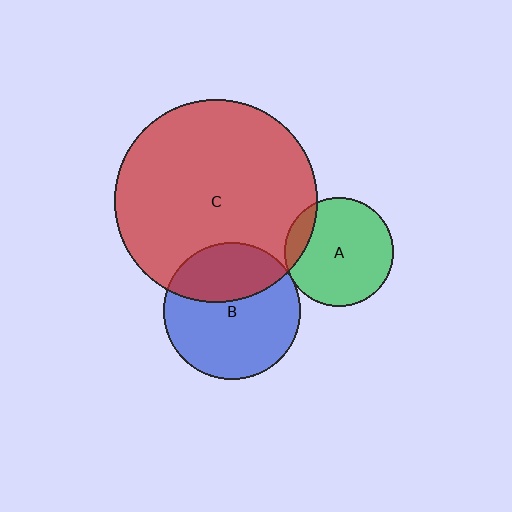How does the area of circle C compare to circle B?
Approximately 2.2 times.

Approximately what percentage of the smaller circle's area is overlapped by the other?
Approximately 35%.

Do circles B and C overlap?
Yes.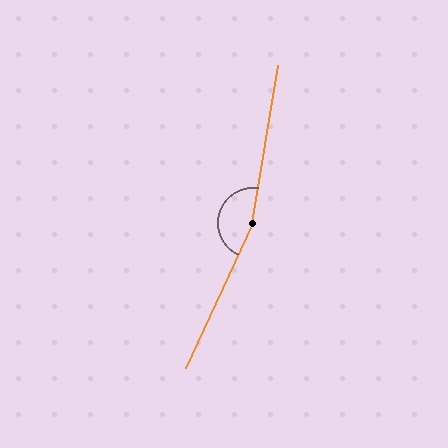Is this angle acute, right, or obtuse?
It is obtuse.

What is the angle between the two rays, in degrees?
Approximately 164 degrees.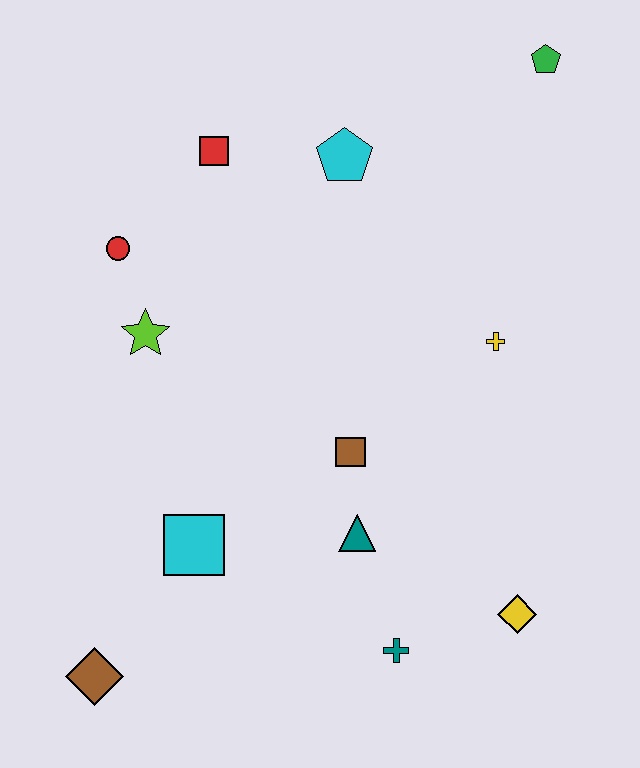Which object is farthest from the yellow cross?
The brown diamond is farthest from the yellow cross.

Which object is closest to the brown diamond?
The cyan square is closest to the brown diamond.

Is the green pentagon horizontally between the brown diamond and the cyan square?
No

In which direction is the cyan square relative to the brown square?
The cyan square is to the left of the brown square.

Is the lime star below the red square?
Yes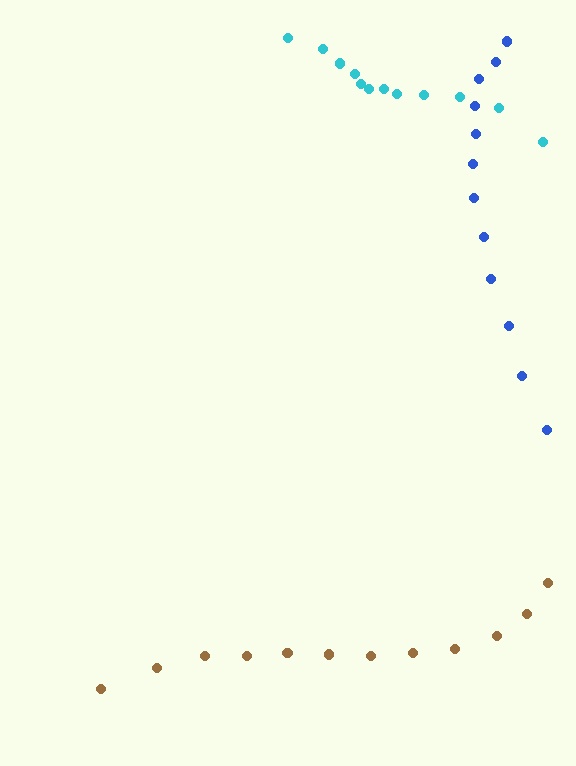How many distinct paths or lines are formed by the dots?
There are 3 distinct paths.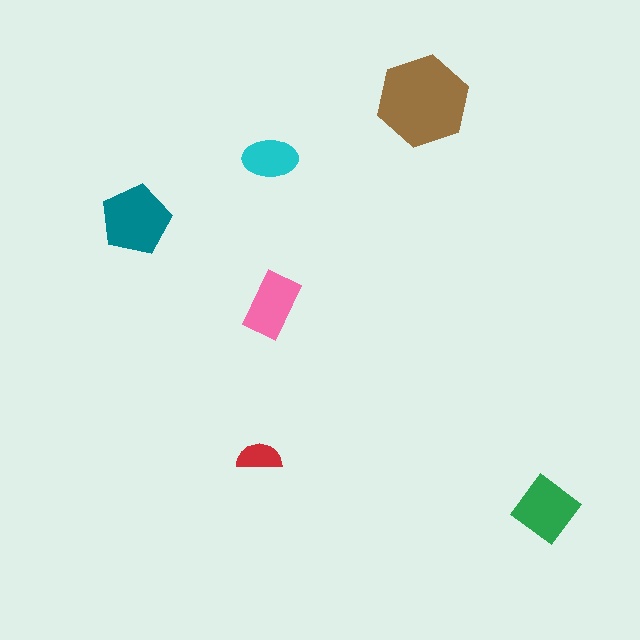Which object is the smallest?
The red semicircle.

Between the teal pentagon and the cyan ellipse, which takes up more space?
The teal pentagon.